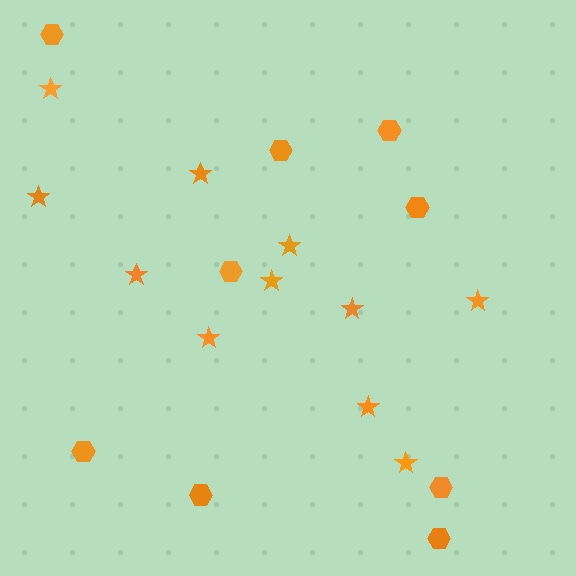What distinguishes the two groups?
There are 2 groups: one group of stars (11) and one group of hexagons (9).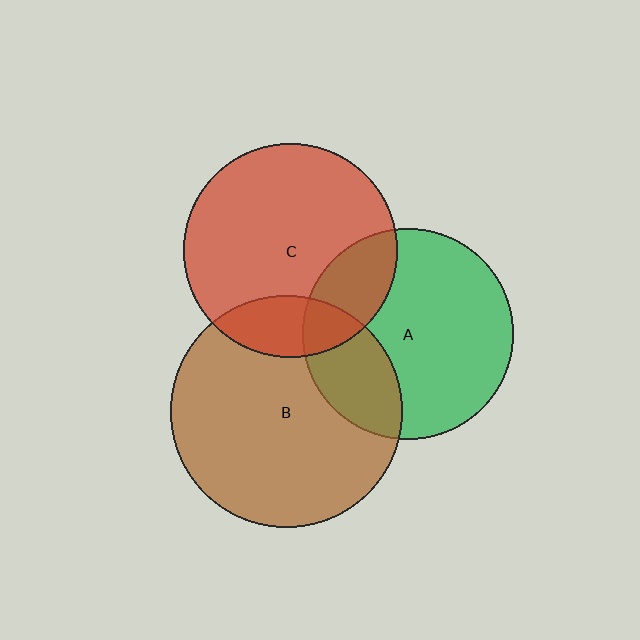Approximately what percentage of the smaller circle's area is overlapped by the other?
Approximately 25%.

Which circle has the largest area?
Circle B (brown).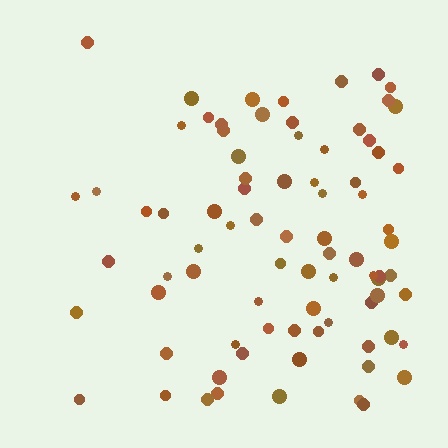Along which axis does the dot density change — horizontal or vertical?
Horizontal.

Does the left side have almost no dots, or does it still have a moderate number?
Still a moderate number, just noticeably fewer than the right.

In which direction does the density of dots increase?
From left to right, with the right side densest.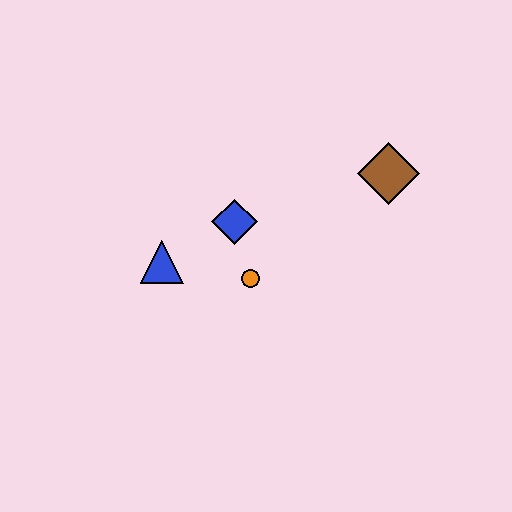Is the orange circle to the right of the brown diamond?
No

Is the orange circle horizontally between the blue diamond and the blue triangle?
No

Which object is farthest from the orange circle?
The brown diamond is farthest from the orange circle.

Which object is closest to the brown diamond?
The blue diamond is closest to the brown diamond.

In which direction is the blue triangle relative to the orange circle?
The blue triangle is to the left of the orange circle.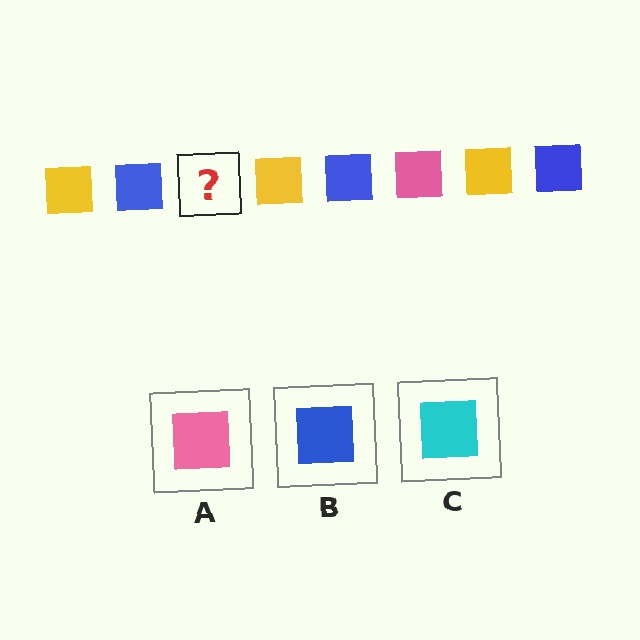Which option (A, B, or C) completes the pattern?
A.